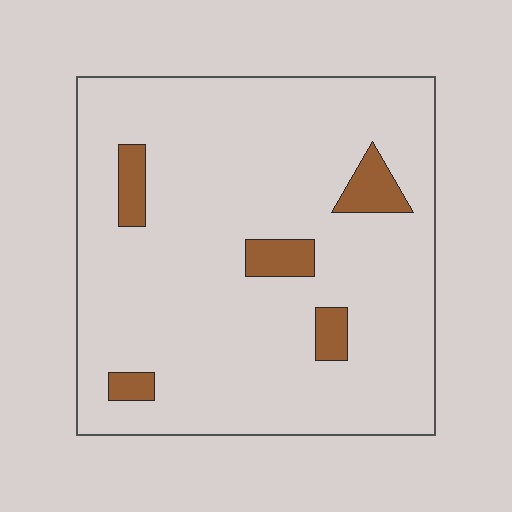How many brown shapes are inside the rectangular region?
5.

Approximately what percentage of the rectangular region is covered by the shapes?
Approximately 10%.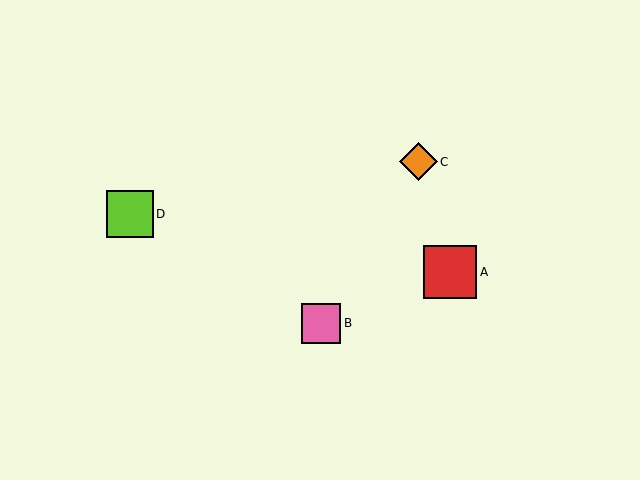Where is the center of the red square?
The center of the red square is at (450, 272).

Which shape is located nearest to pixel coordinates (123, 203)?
The lime square (labeled D) at (130, 214) is nearest to that location.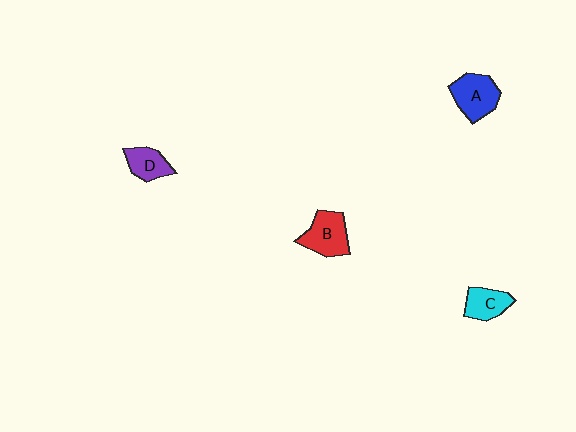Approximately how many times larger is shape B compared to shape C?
Approximately 1.3 times.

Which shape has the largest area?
Shape B (red).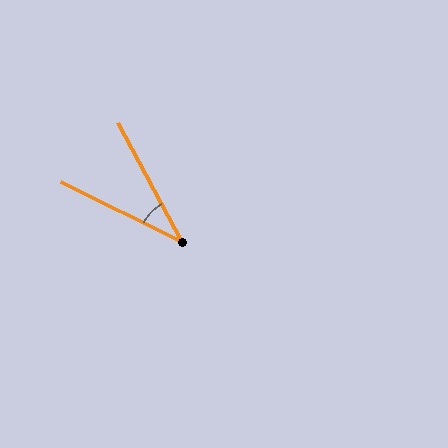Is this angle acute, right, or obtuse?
It is acute.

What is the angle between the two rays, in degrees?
Approximately 35 degrees.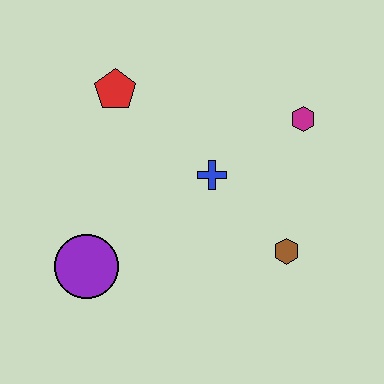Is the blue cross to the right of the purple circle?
Yes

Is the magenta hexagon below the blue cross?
No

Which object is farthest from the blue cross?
The purple circle is farthest from the blue cross.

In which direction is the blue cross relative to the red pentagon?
The blue cross is to the right of the red pentagon.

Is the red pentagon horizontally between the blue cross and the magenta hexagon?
No